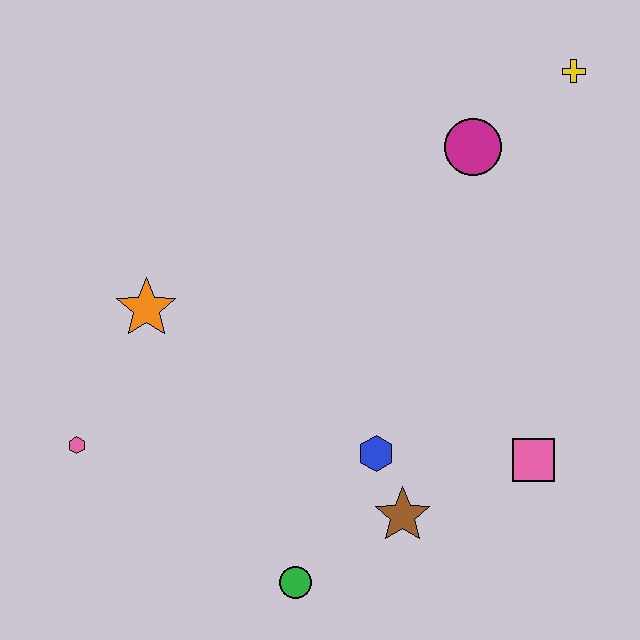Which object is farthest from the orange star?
The yellow cross is farthest from the orange star.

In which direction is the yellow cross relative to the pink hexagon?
The yellow cross is to the right of the pink hexagon.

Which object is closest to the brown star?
The blue hexagon is closest to the brown star.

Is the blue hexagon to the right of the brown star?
No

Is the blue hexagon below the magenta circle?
Yes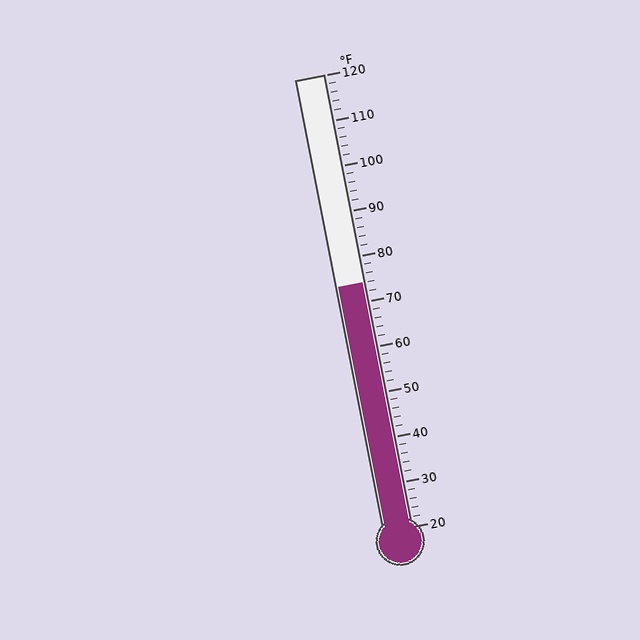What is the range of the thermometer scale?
The thermometer scale ranges from 20°F to 120°F.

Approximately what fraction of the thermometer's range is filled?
The thermometer is filled to approximately 55% of its range.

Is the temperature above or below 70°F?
The temperature is above 70°F.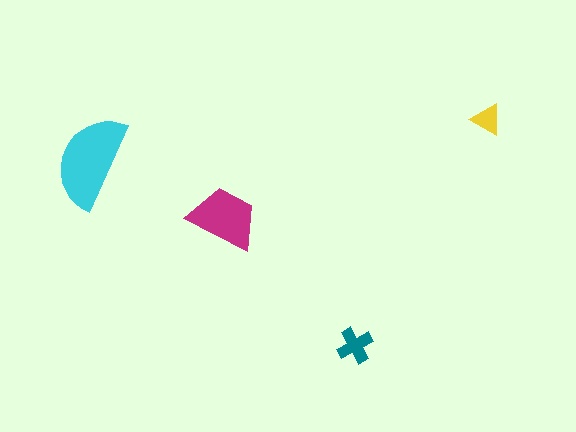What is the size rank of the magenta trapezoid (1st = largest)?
2nd.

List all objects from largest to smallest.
The cyan semicircle, the magenta trapezoid, the teal cross, the yellow triangle.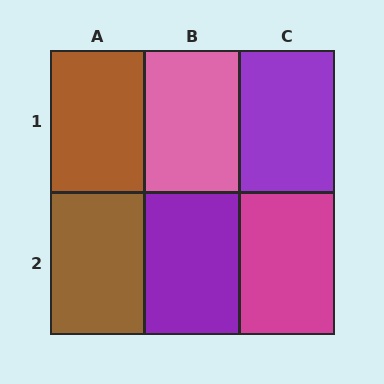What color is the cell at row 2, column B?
Purple.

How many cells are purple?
2 cells are purple.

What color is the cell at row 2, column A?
Brown.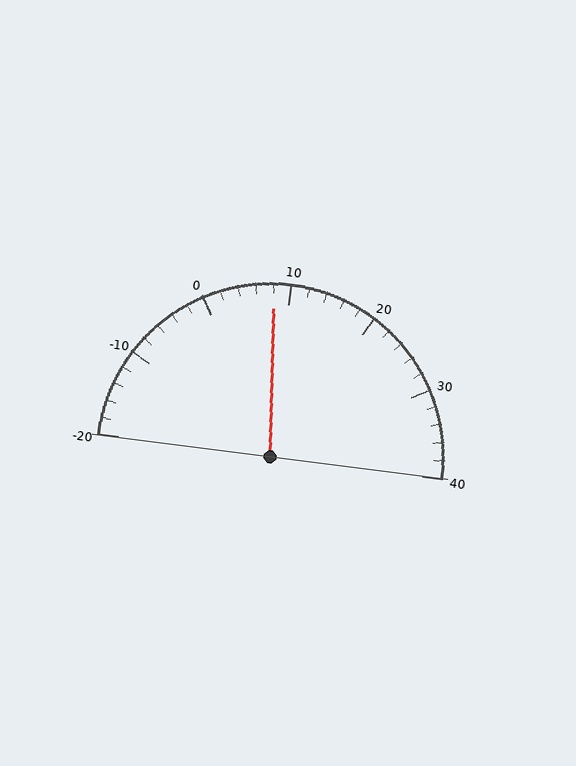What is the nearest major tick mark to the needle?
The nearest major tick mark is 10.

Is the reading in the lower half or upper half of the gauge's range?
The reading is in the lower half of the range (-20 to 40).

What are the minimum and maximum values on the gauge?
The gauge ranges from -20 to 40.